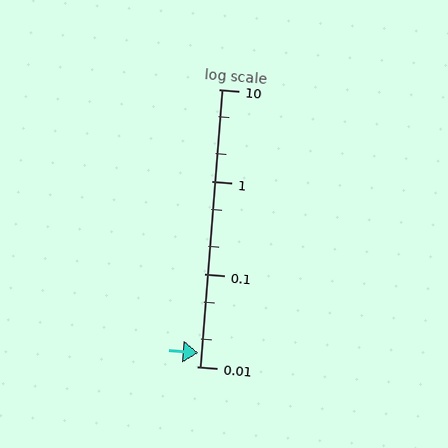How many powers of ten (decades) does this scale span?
The scale spans 3 decades, from 0.01 to 10.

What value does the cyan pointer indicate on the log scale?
The pointer indicates approximately 0.014.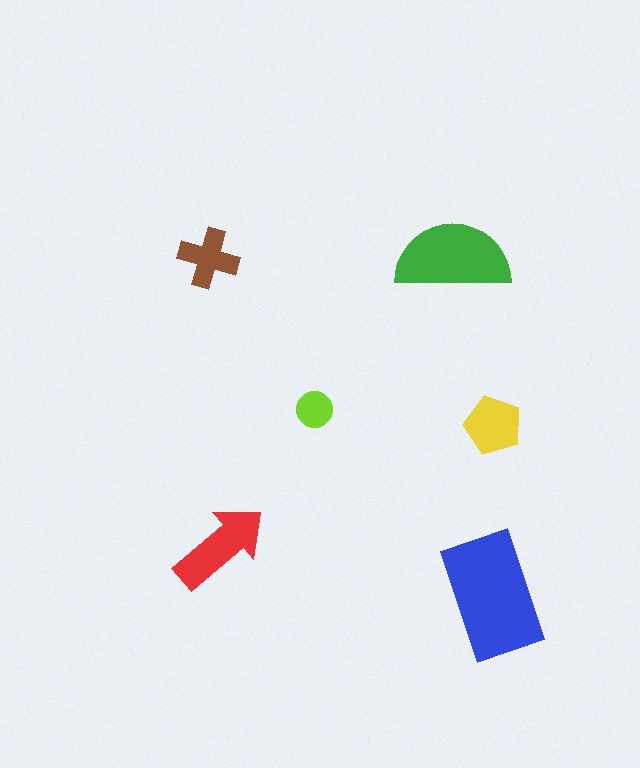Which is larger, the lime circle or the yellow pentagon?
The yellow pentagon.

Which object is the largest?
The blue rectangle.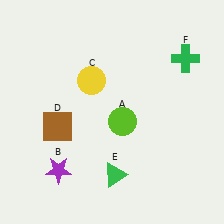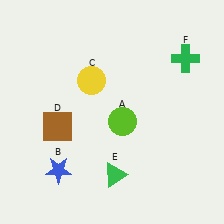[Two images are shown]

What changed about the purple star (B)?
In Image 1, B is purple. In Image 2, it changed to blue.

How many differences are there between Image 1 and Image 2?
There is 1 difference between the two images.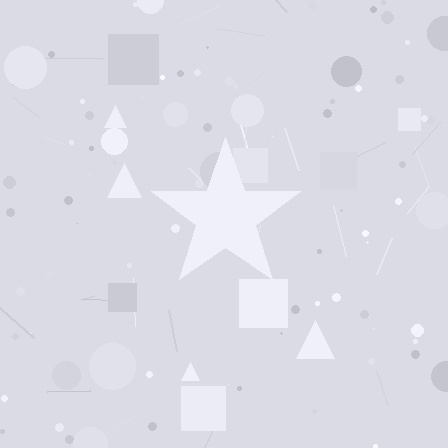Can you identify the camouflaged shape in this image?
The camouflaged shape is a star.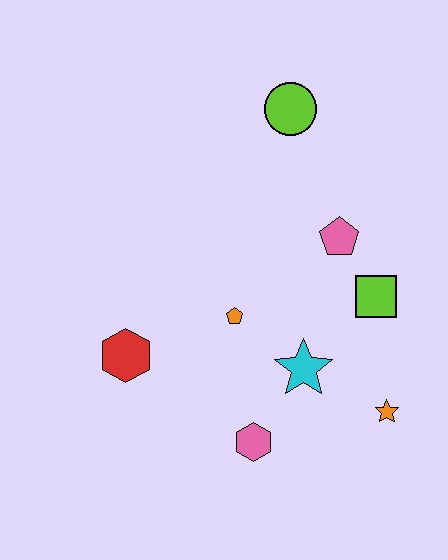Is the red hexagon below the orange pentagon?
Yes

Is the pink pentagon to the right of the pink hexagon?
Yes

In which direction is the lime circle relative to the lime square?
The lime circle is above the lime square.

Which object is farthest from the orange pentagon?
The lime circle is farthest from the orange pentagon.